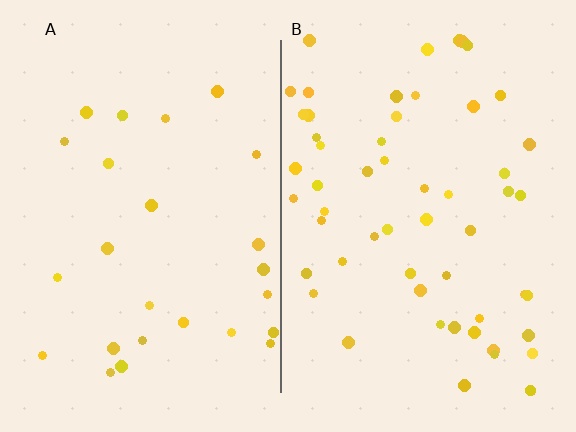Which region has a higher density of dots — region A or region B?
B (the right).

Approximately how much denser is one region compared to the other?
Approximately 2.2× — region B over region A.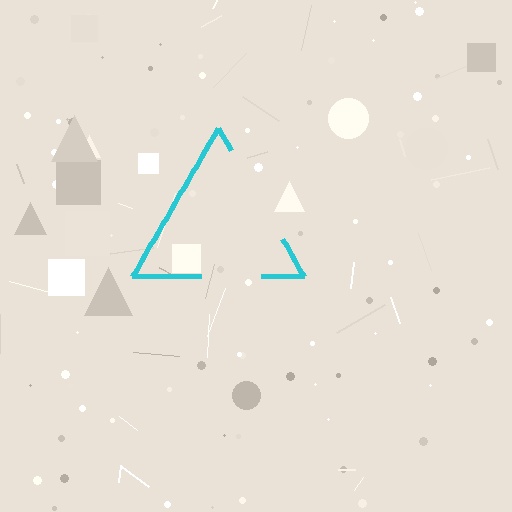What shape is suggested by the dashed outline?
The dashed outline suggests a triangle.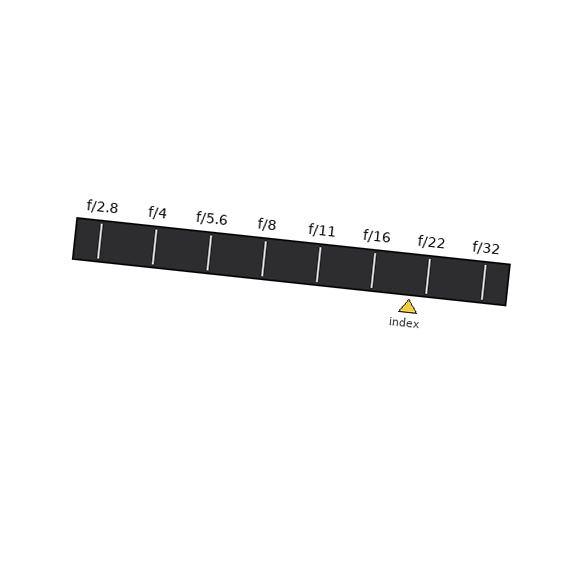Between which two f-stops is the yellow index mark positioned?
The index mark is between f/16 and f/22.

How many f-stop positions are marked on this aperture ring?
There are 8 f-stop positions marked.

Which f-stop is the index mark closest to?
The index mark is closest to f/22.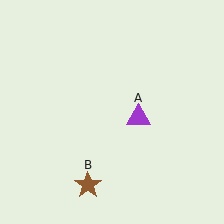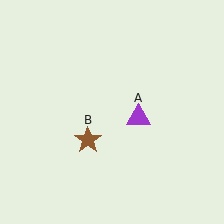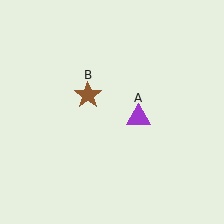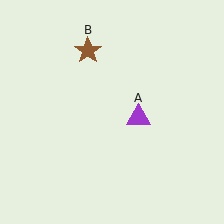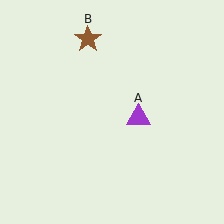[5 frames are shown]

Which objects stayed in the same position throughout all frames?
Purple triangle (object A) remained stationary.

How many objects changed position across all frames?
1 object changed position: brown star (object B).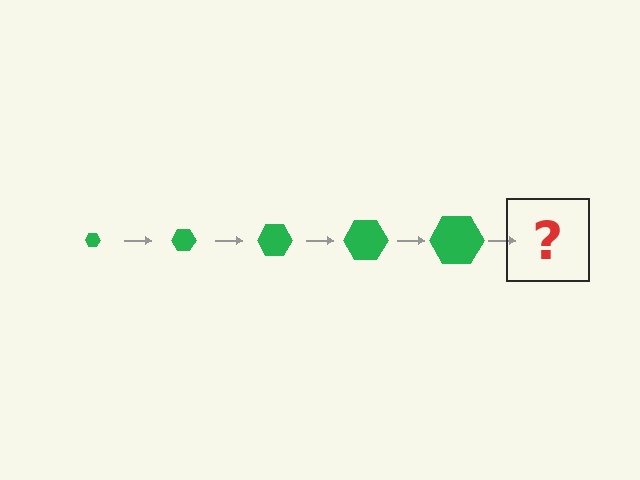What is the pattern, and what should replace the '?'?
The pattern is that the hexagon gets progressively larger each step. The '?' should be a green hexagon, larger than the previous one.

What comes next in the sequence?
The next element should be a green hexagon, larger than the previous one.